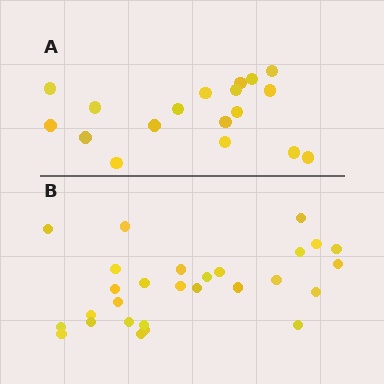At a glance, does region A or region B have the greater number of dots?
Region B (the bottom region) has more dots.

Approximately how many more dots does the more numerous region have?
Region B has roughly 10 or so more dots than region A.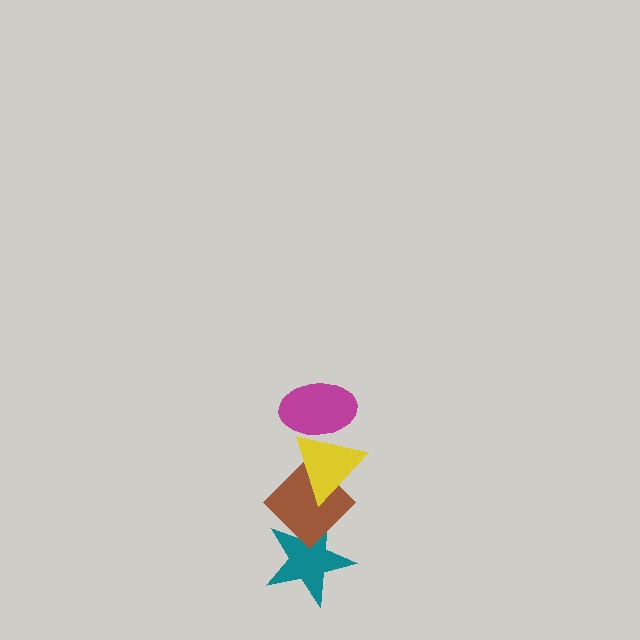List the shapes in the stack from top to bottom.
From top to bottom: the magenta ellipse, the yellow triangle, the brown diamond, the teal star.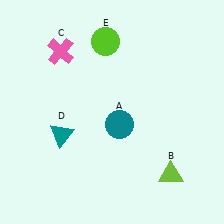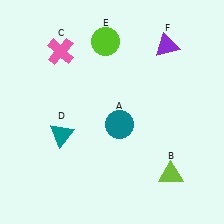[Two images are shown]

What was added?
A purple triangle (F) was added in Image 2.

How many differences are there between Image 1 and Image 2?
There is 1 difference between the two images.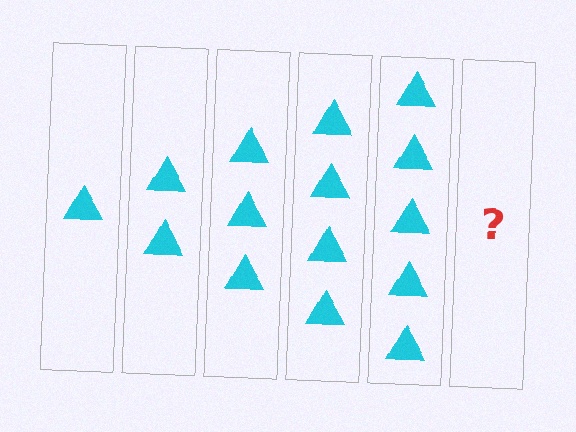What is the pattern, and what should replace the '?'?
The pattern is that each step adds one more triangle. The '?' should be 6 triangles.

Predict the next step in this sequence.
The next step is 6 triangles.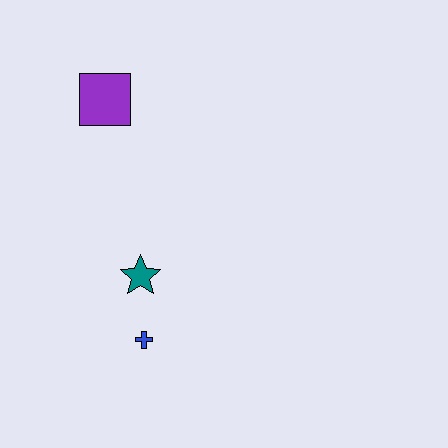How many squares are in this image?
There is 1 square.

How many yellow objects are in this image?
There are no yellow objects.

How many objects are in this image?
There are 3 objects.